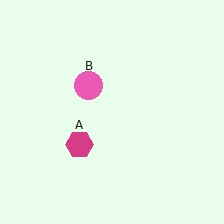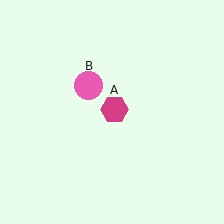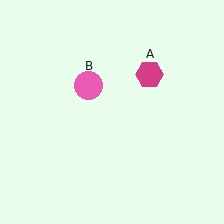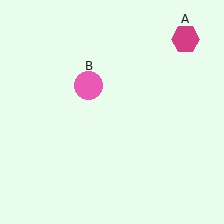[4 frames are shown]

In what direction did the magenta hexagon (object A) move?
The magenta hexagon (object A) moved up and to the right.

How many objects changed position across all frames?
1 object changed position: magenta hexagon (object A).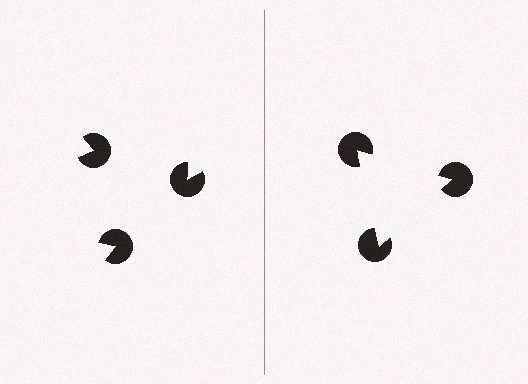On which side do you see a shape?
An illusory triangle appears on the right side. On the left side the wedge cuts are rotated, so no coherent shape forms.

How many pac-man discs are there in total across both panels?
6 — 3 on each side.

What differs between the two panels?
The pac-man discs are positioned identically on both sides; only the wedge orientations differ. On the right they align to a triangle; on the left they are misaligned.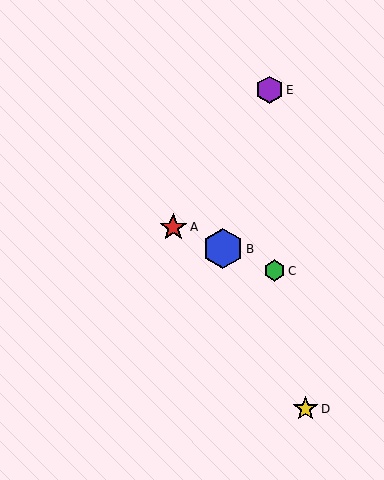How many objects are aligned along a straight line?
3 objects (A, B, C) are aligned along a straight line.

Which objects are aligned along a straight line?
Objects A, B, C are aligned along a straight line.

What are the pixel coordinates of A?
Object A is at (173, 227).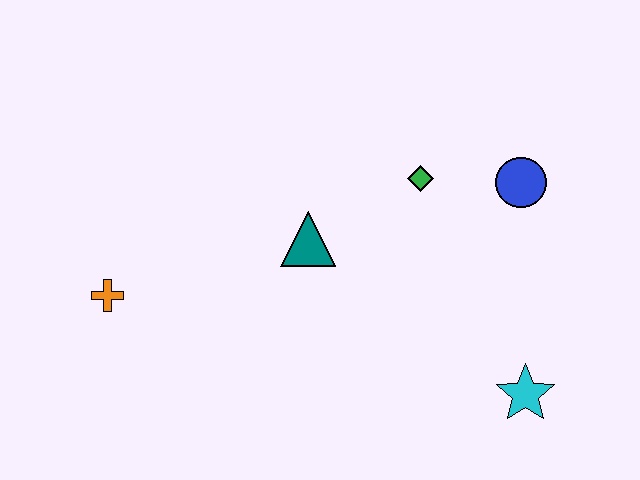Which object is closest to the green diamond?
The blue circle is closest to the green diamond.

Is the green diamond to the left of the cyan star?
Yes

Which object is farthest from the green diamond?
The orange cross is farthest from the green diamond.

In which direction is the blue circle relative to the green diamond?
The blue circle is to the right of the green diamond.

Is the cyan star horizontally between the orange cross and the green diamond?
No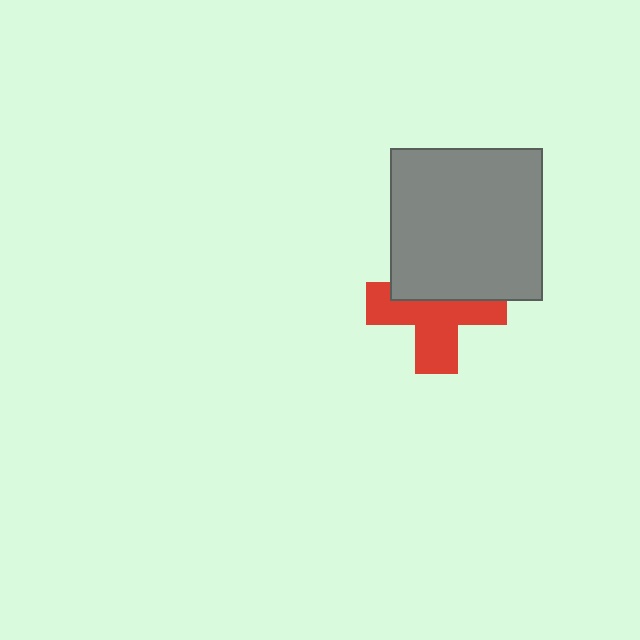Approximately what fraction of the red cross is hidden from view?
Roughly 43% of the red cross is hidden behind the gray square.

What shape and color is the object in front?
The object in front is a gray square.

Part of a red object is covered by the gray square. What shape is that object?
It is a cross.